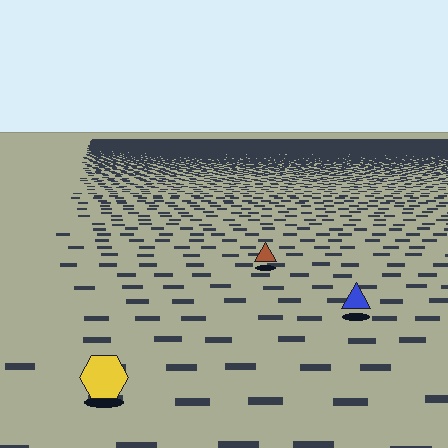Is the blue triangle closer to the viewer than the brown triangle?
Yes. The blue triangle is closer — you can tell from the texture gradient: the ground texture is coarser near it.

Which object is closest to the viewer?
The yellow hexagon is closest. The texture marks near it are larger and more spread out.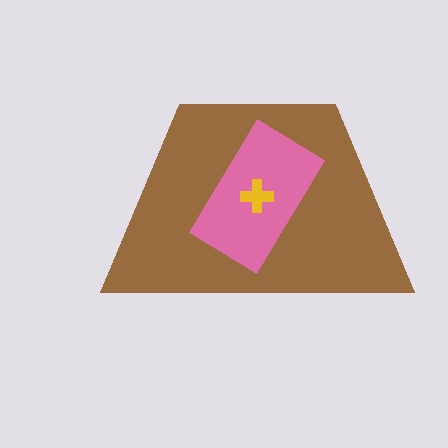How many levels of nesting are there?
3.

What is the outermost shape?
The brown trapezoid.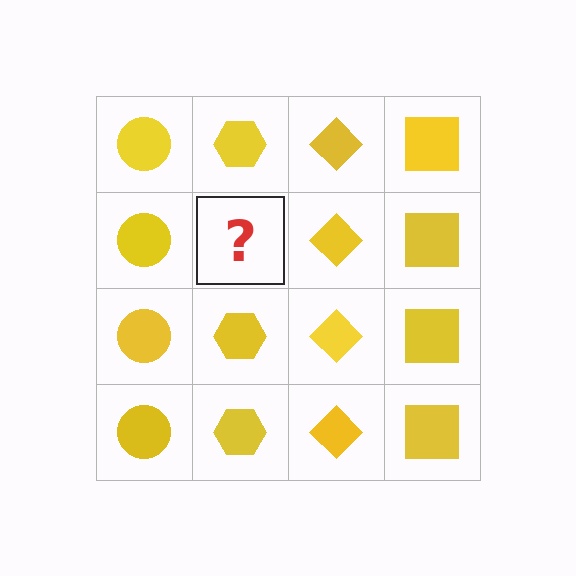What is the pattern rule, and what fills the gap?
The rule is that each column has a consistent shape. The gap should be filled with a yellow hexagon.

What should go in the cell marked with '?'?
The missing cell should contain a yellow hexagon.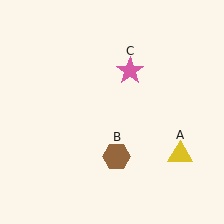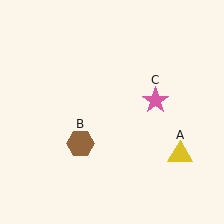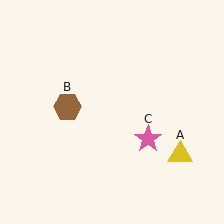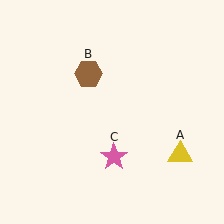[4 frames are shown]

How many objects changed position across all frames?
2 objects changed position: brown hexagon (object B), pink star (object C).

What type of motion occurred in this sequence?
The brown hexagon (object B), pink star (object C) rotated clockwise around the center of the scene.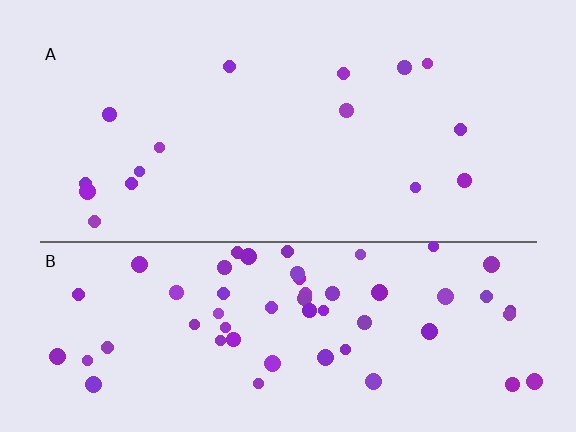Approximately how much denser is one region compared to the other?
Approximately 3.8× — region B over region A.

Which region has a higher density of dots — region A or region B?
B (the bottom).